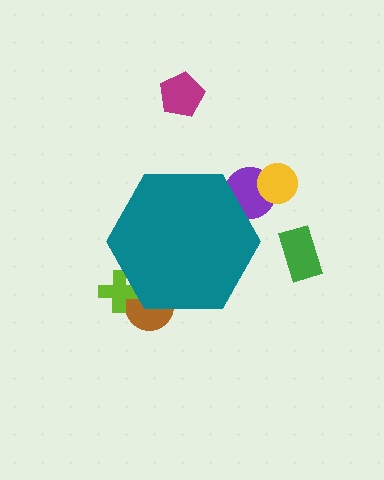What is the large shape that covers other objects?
A teal hexagon.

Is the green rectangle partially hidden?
No, the green rectangle is fully visible.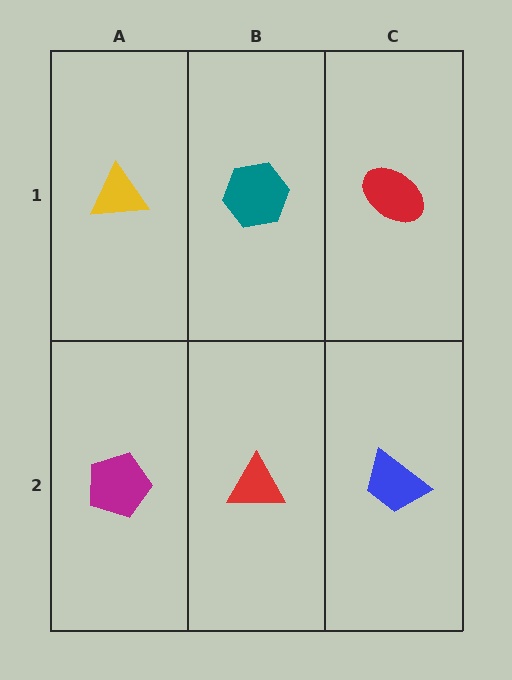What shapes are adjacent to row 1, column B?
A red triangle (row 2, column B), a yellow triangle (row 1, column A), a red ellipse (row 1, column C).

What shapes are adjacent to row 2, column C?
A red ellipse (row 1, column C), a red triangle (row 2, column B).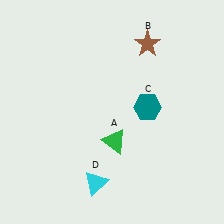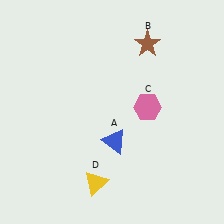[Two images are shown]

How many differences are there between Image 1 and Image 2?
There are 3 differences between the two images.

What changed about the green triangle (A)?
In Image 1, A is green. In Image 2, it changed to blue.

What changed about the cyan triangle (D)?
In Image 1, D is cyan. In Image 2, it changed to yellow.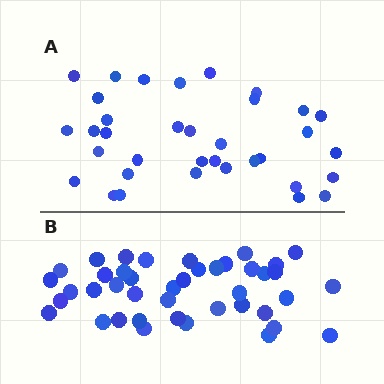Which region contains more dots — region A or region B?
Region B (the bottom region) has more dots.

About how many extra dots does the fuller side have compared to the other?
Region B has roughly 8 or so more dots than region A.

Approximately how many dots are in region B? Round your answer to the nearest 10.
About 40 dots. (The exact count is 42, which rounds to 40.)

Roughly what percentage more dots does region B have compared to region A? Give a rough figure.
About 20% more.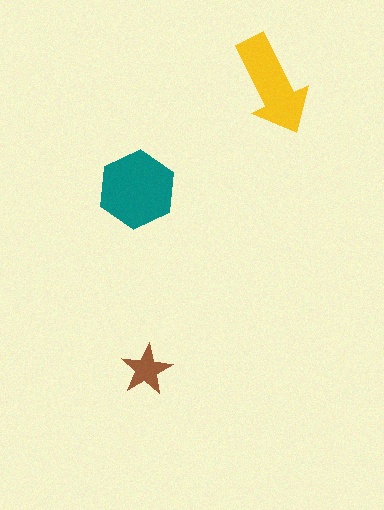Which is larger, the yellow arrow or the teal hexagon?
The teal hexagon.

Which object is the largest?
The teal hexagon.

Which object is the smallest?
The brown star.